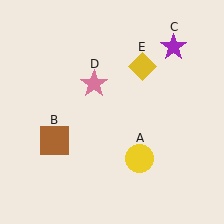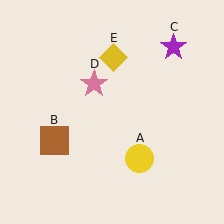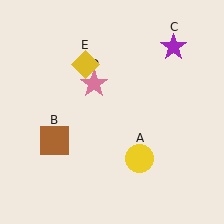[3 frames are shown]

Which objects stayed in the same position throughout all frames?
Yellow circle (object A) and brown square (object B) and purple star (object C) and pink star (object D) remained stationary.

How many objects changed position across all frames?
1 object changed position: yellow diamond (object E).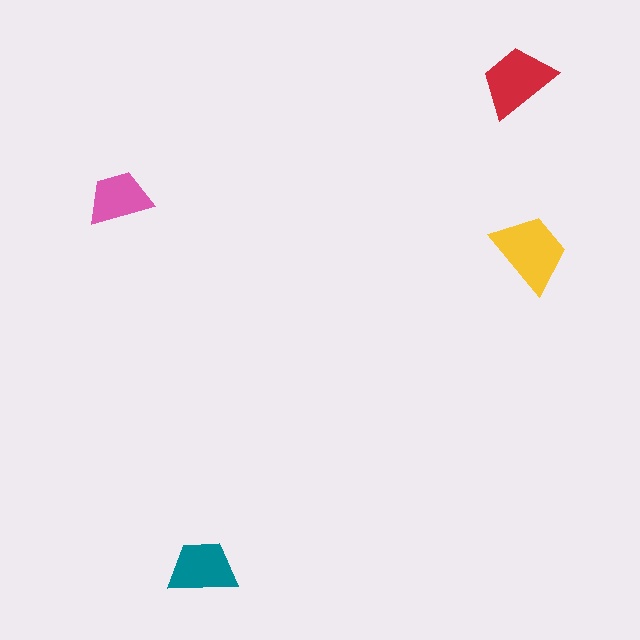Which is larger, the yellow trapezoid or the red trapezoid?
The yellow one.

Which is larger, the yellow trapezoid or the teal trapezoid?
The yellow one.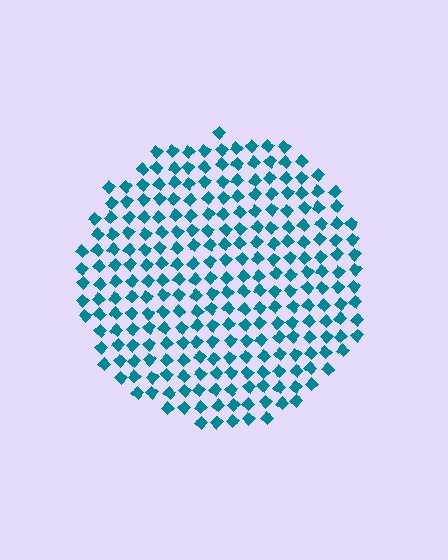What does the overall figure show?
The overall figure shows a circle.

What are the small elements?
The small elements are diamonds.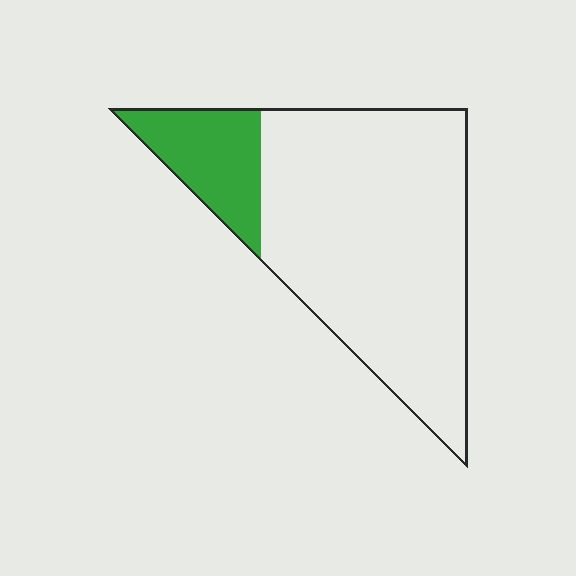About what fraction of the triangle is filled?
About one sixth (1/6).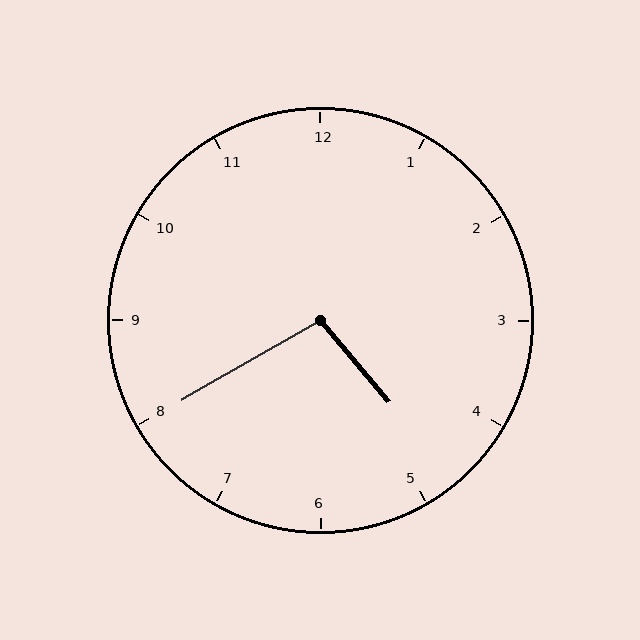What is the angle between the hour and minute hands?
Approximately 100 degrees.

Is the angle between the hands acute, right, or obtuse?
It is obtuse.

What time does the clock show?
4:40.